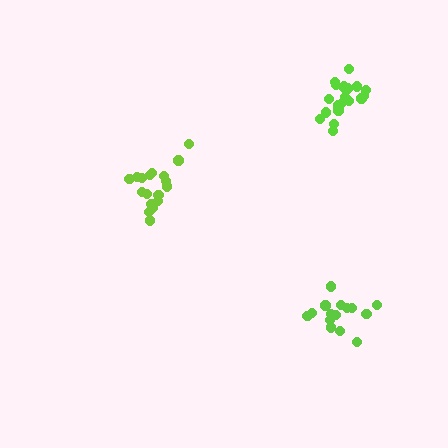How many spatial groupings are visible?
There are 3 spatial groupings.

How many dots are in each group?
Group 1: 18 dots, Group 2: 20 dots, Group 3: 15 dots (53 total).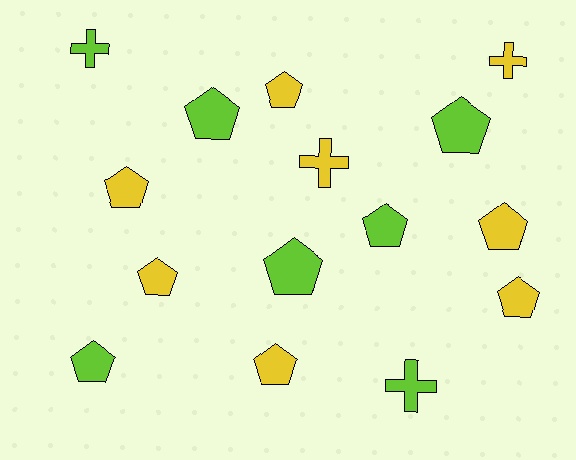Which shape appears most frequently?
Pentagon, with 11 objects.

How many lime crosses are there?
There are 2 lime crosses.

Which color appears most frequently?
Yellow, with 8 objects.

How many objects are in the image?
There are 15 objects.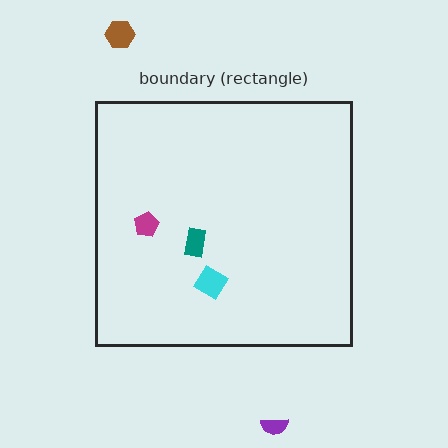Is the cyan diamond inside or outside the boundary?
Inside.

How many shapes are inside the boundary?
3 inside, 2 outside.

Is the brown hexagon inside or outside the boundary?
Outside.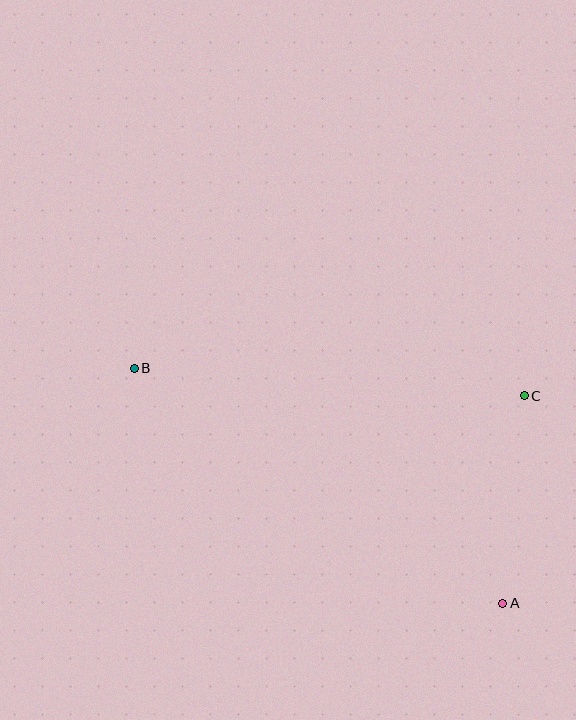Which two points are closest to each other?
Points A and C are closest to each other.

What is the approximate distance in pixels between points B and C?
The distance between B and C is approximately 391 pixels.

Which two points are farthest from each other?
Points A and B are farthest from each other.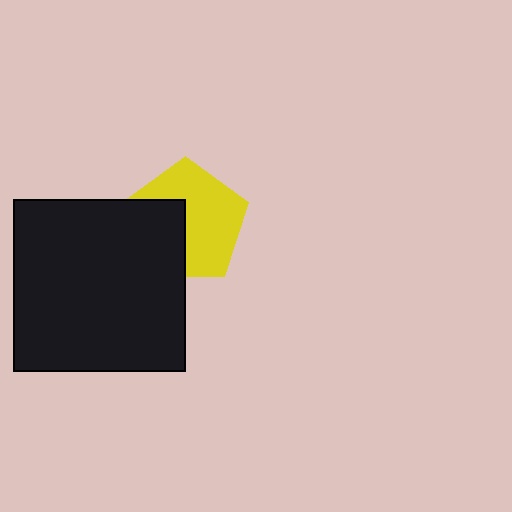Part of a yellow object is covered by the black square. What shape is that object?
It is a pentagon.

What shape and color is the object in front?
The object in front is a black square.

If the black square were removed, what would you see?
You would see the complete yellow pentagon.